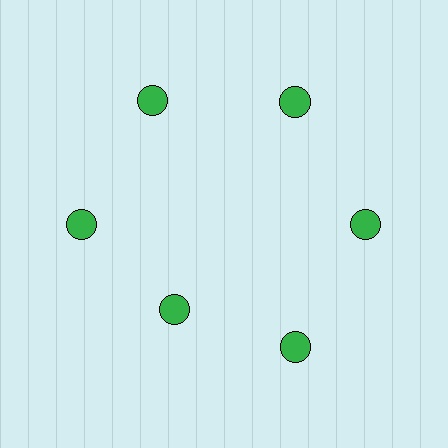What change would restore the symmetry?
The symmetry would be restored by moving it outward, back onto the ring so that all 6 circles sit at equal angles and equal distance from the center.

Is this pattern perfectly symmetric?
No. The 6 green circles are arranged in a ring, but one element near the 7 o'clock position is pulled inward toward the center, breaking the 6-fold rotational symmetry.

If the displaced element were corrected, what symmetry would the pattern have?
It would have 6-fold rotational symmetry — the pattern would map onto itself every 60 degrees.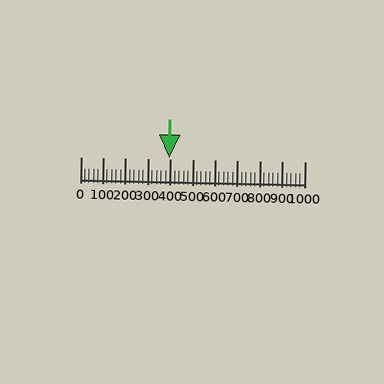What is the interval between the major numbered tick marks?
The major tick marks are spaced 100 units apart.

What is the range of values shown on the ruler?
The ruler shows values from 0 to 1000.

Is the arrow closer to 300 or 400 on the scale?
The arrow is closer to 400.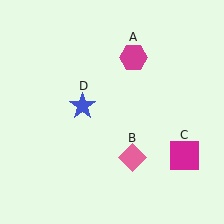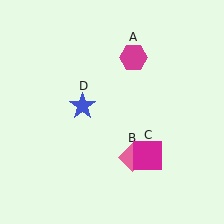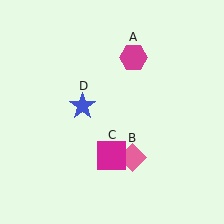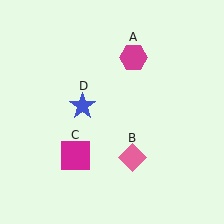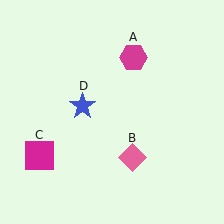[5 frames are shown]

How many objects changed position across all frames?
1 object changed position: magenta square (object C).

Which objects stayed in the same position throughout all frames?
Magenta hexagon (object A) and pink diamond (object B) and blue star (object D) remained stationary.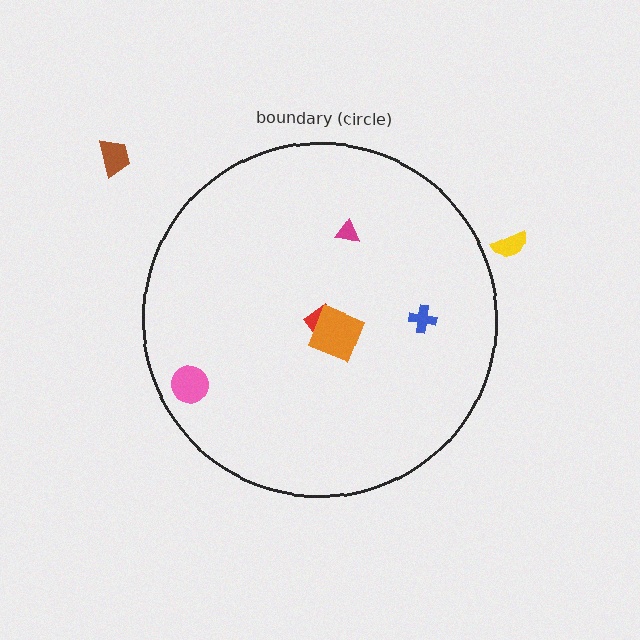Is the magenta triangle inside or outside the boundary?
Inside.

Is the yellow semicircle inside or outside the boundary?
Outside.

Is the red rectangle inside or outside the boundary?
Inside.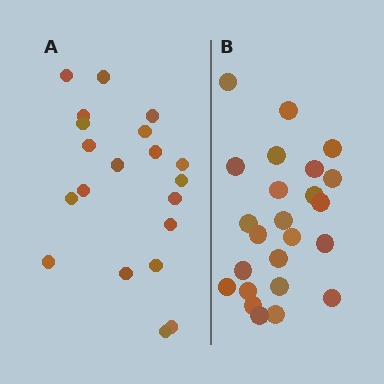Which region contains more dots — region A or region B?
Region B (the right region) has more dots.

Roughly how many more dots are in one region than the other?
Region B has about 4 more dots than region A.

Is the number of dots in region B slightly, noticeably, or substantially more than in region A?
Region B has only slightly more — the two regions are fairly close. The ratio is roughly 1.2 to 1.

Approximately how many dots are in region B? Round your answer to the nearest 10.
About 20 dots. (The exact count is 24, which rounds to 20.)